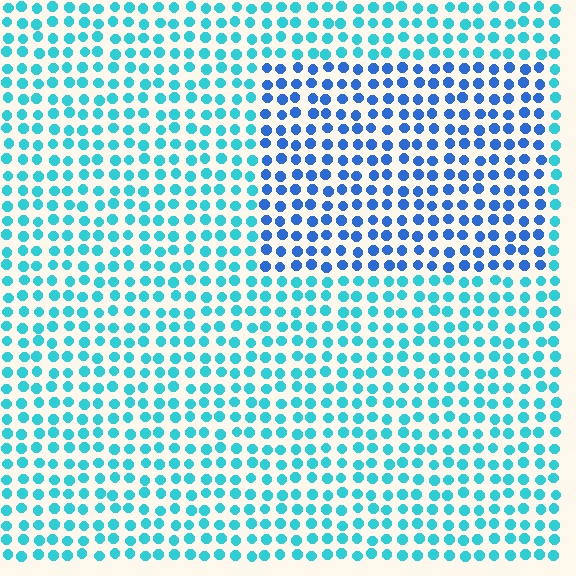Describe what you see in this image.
The image is filled with small cyan elements in a uniform arrangement. A rectangle-shaped region is visible where the elements are tinted to a slightly different hue, forming a subtle color boundary.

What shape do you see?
I see a rectangle.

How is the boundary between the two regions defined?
The boundary is defined purely by a slight shift in hue (about 36 degrees). Spacing, size, and orientation are identical on both sides.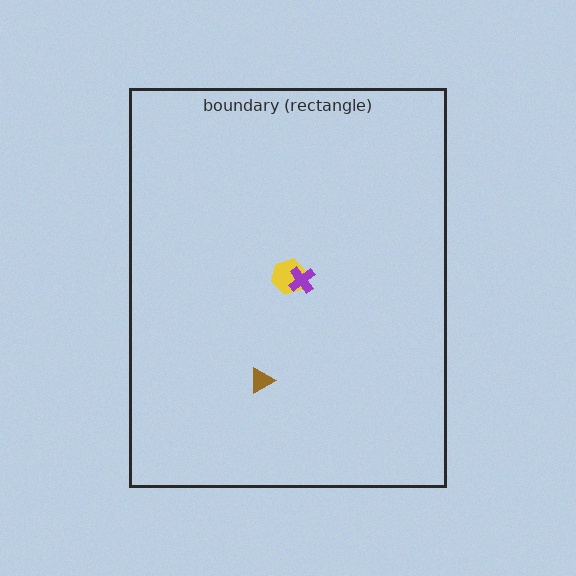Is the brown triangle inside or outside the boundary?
Inside.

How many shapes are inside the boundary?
3 inside, 0 outside.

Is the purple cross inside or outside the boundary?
Inside.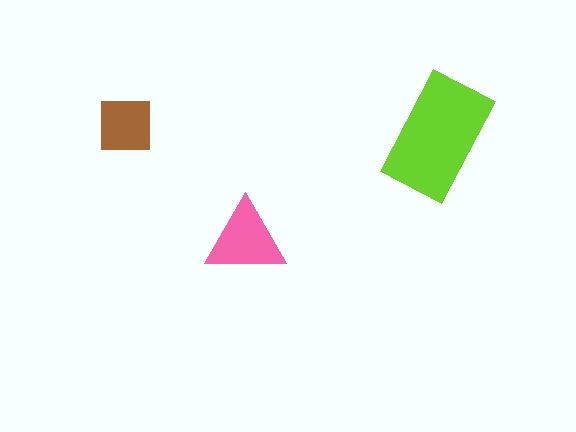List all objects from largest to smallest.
The lime rectangle, the pink triangle, the brown square.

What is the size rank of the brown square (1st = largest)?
3rd.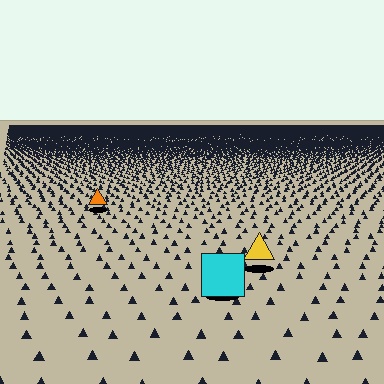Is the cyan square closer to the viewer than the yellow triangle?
Yes. The cyan square is closer — you can tell from the texture gradient: the ground texture is coarser near it.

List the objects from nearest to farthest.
From nearest to farthest: the cyan square, the yellow triangle, the orange triangle.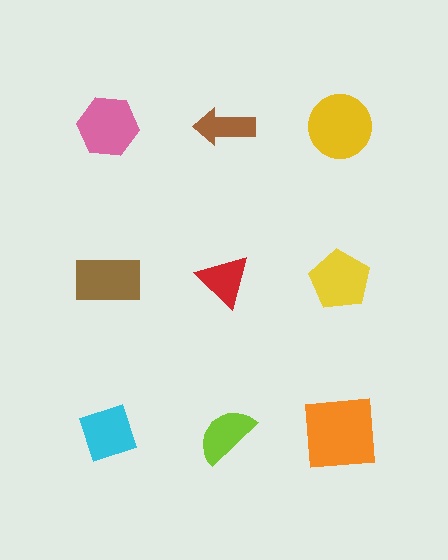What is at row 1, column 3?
A yellow circle.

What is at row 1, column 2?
A brown arrow.